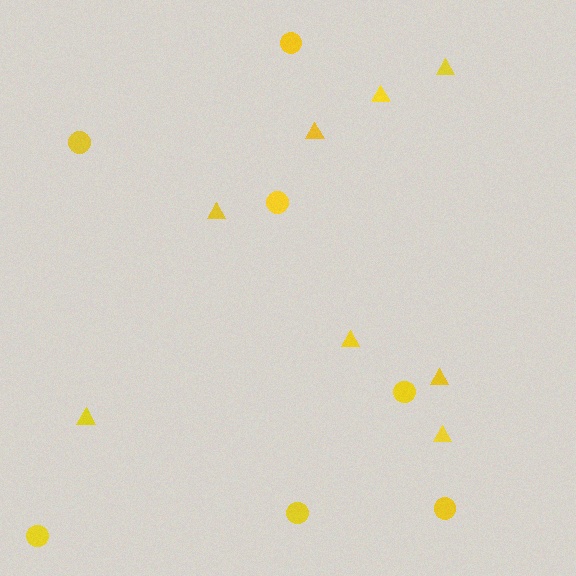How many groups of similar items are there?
There are 2 groups: one group of circles (7) and one group of triangles (8).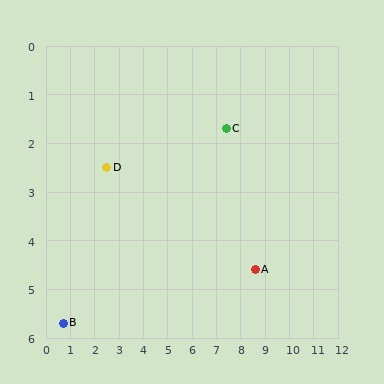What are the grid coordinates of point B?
Point B is at approximately (0.7, 5.7).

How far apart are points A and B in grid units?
Points A and B are about 8.0 grid units apart.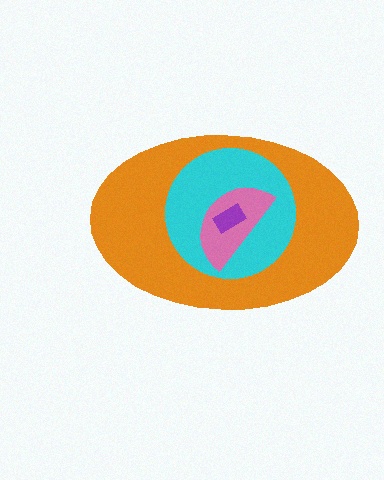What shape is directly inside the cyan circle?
The pink semicircle.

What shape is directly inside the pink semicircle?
The purple rectangle.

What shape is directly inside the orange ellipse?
The cyan circle.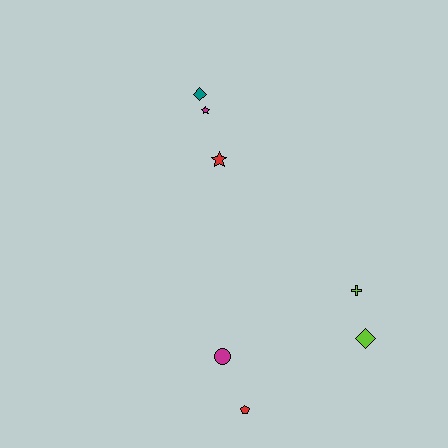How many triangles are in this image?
There are no triangles.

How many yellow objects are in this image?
There are no yellow objects.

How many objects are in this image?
There are 7 objects.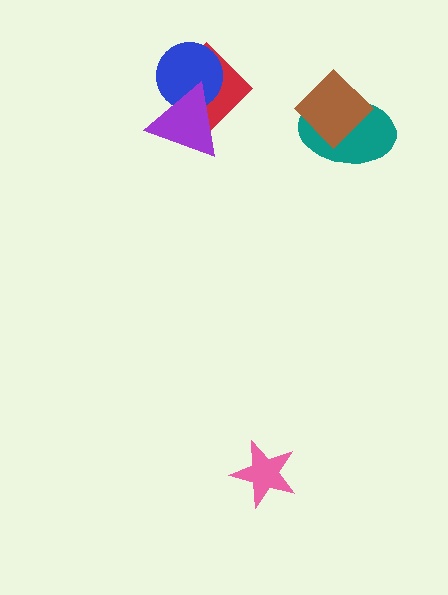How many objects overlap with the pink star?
0 objects overlap with the pink star.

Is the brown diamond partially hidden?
No, no other shape covers it.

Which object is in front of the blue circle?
The purple triangle is in front of the blue circle.